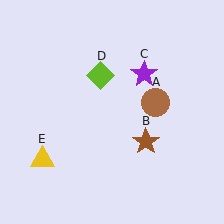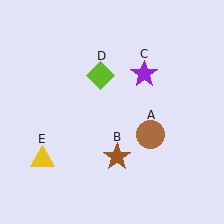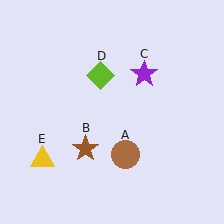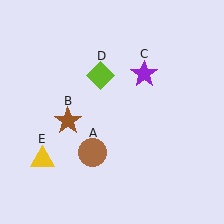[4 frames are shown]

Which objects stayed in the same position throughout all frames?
Purple star (object C) and lime diamond (object D) and yellow triangle (object E) remained stationary.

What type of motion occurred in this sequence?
The brown circle (object A), brown star (object B) rotated clockwise around the center of the scene.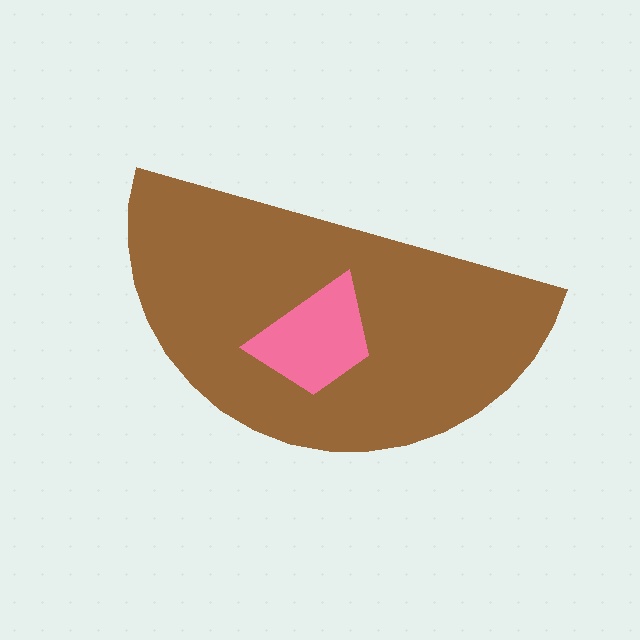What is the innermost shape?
The pink trapezoid.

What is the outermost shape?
The brown semicircle.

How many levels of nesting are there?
2.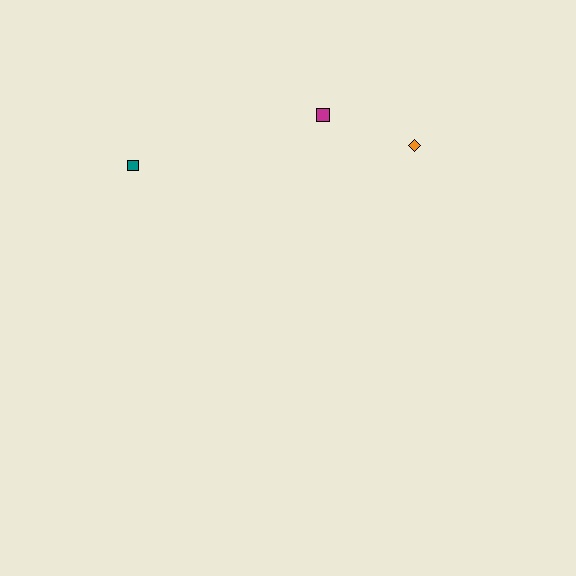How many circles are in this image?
There are no circles.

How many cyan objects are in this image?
There are no cyan objects.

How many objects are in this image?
There are 3 objects.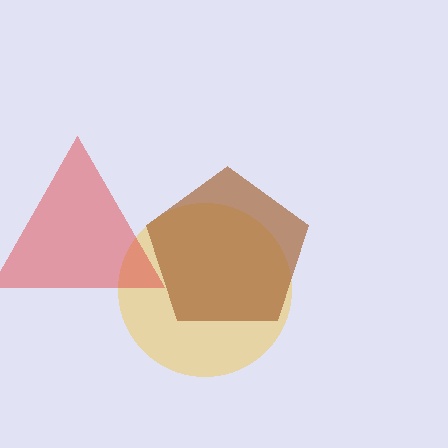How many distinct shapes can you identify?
There are 3 distinct shapes: a yellow circle, a red triangle, a brown pentagon.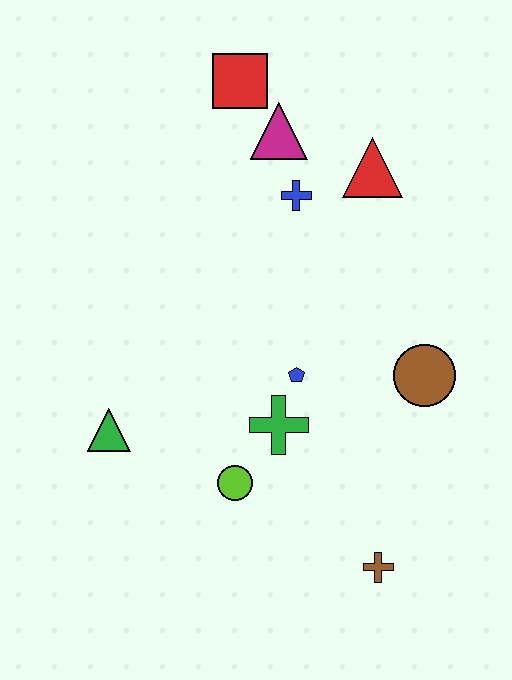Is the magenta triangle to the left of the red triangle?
Yes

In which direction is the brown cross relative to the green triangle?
The brown cross is to the right of the green triangle.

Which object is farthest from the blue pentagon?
The red square is farthest from the blue pentagon.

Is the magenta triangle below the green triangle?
No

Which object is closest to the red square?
The magenta triangle is closest to the red square.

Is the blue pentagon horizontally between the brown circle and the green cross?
Yes